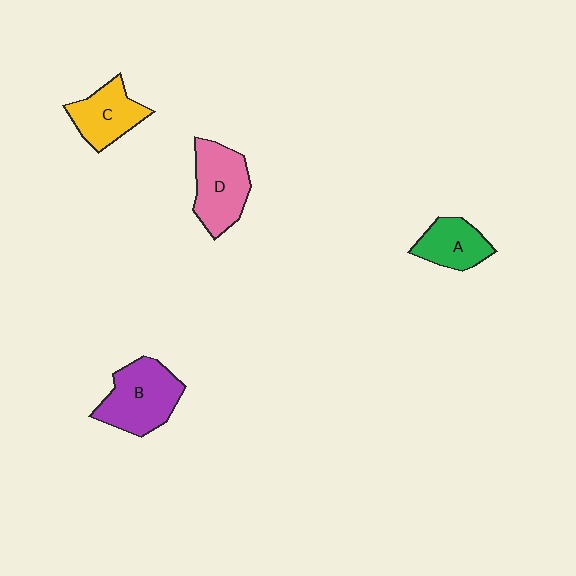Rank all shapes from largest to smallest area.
From largest to smallest: B (purple), D (pink), C (yellow), A (green).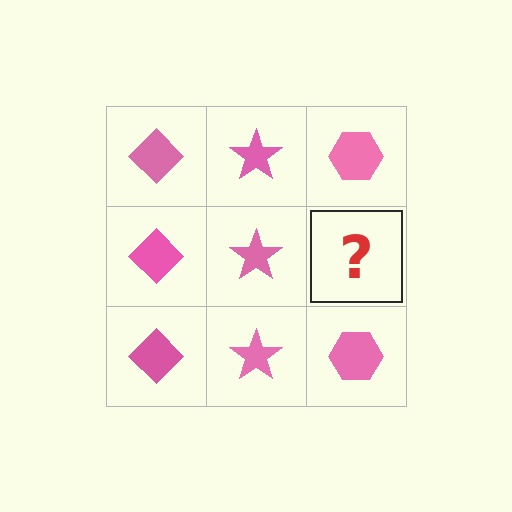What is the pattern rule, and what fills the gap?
The rule is that each column has a consistent shape. The gap should be filled with a pink hexagon.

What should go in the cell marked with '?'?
The missing cell should contain a pink hexagon.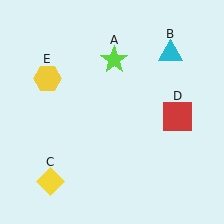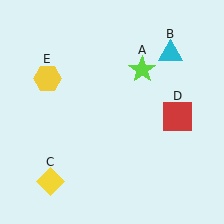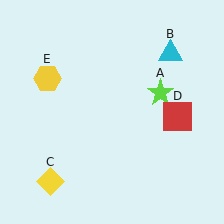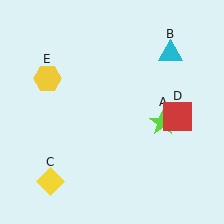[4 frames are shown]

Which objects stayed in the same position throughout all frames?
Cyan triangle (object B) and yellow diamond (object C) and red square (object D) and yellow hexagon (object E) remained stationary.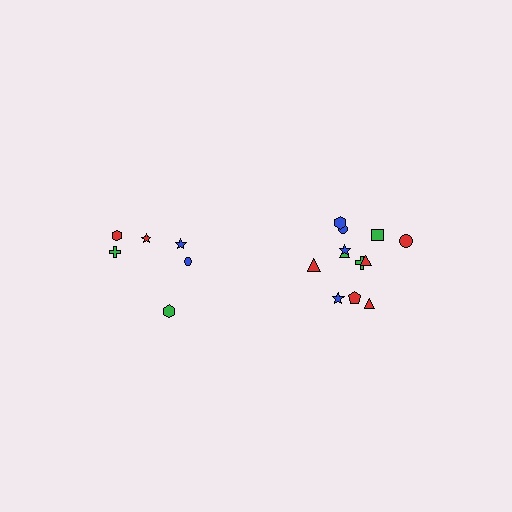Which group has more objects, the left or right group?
The right group.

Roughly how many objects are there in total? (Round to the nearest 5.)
Roughly 20 objects in total.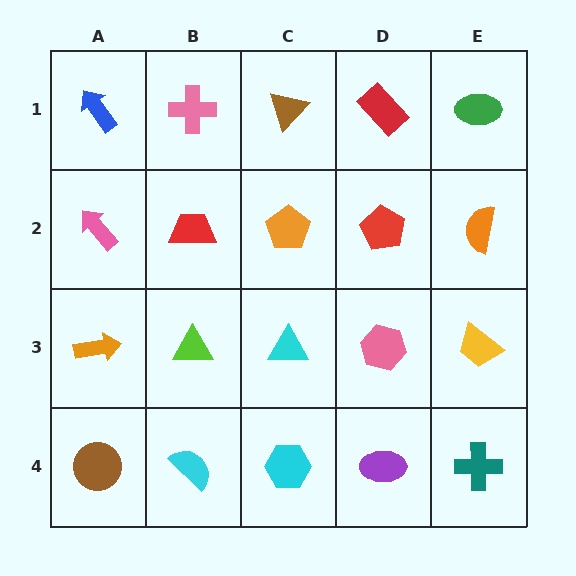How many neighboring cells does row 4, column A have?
2.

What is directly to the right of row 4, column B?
A cyan hexagon.